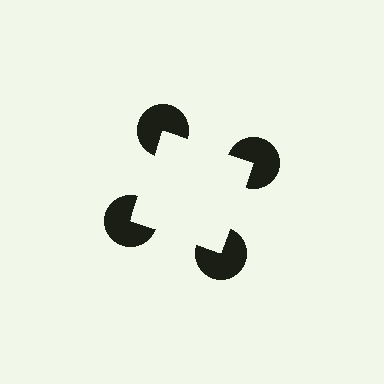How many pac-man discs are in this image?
There are 4 — one at each vertex of the illusory square.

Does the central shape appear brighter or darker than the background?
It typically appears slightly brighter than the background, even though no actual brightness change is drawn.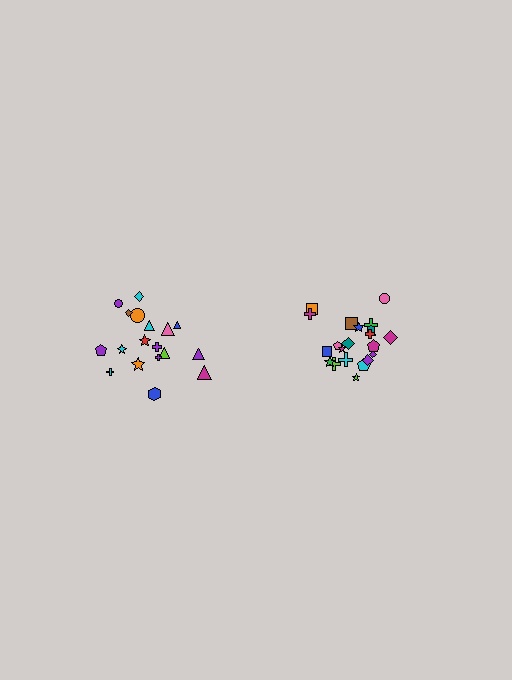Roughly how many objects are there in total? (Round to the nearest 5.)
Roughly 40 objects in total.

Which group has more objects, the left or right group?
The right group.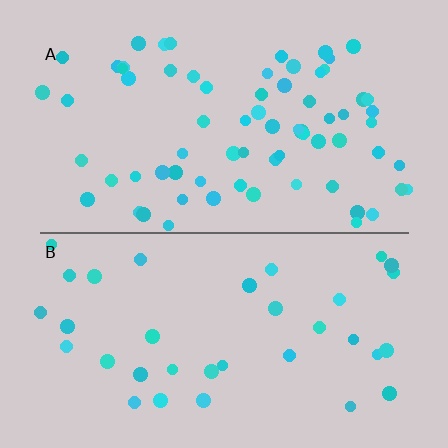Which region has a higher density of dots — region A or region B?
A (the top).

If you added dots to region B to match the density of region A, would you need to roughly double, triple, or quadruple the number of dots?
Approximately double.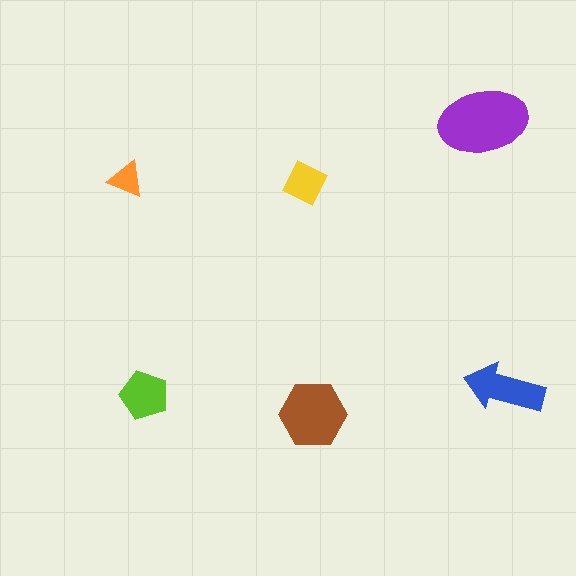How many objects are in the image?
There are 6 objects in the image.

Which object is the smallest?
The orange triangle.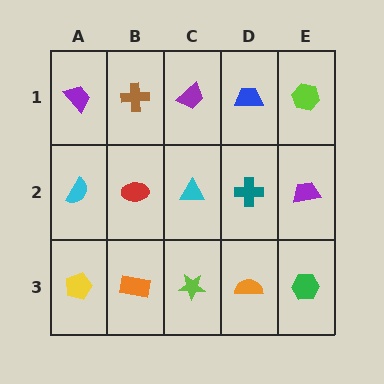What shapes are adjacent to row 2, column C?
A purple trapezoid (row 1, column C), a lime star (row 3, column C), a red ellipse (row 2, column B), a teal cross (row 2, column D).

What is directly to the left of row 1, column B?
A purple trapezoid.